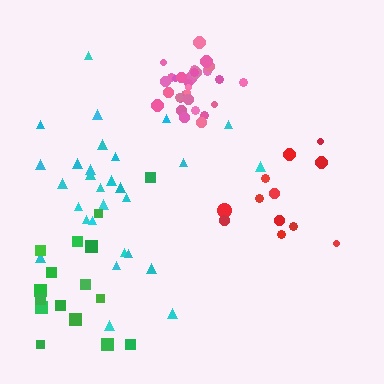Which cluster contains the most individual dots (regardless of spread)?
Pink (31).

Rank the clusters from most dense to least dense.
pink, red, cyan, green.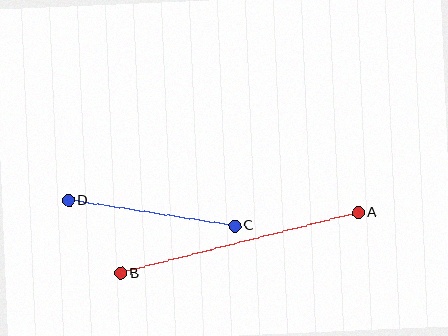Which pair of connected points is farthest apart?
Points A and B are farthest apart.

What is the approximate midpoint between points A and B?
The midpoint is at approximately (240, 243) pixels.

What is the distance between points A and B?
The distance is approximately 245 pixels.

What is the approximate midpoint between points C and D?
The midpoint is at approximately (152, 213) pixels.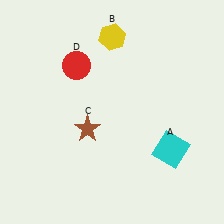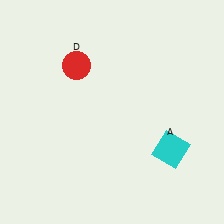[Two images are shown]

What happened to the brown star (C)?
The brown star (C) was removed in Image 2. It was in the bottom-left area of Image 1.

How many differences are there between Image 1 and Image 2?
There are 2 differences between the two images.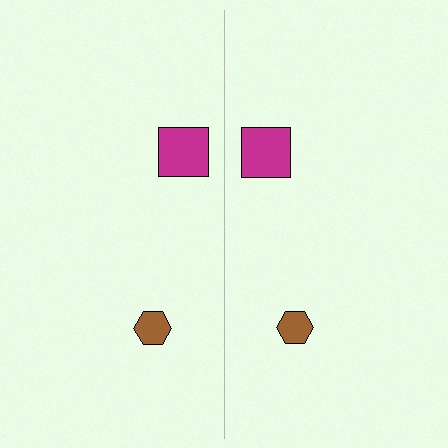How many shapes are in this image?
There are 4 shapes in this image.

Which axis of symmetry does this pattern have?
The pattern has a vertical axis of symmetry running through the center of the image.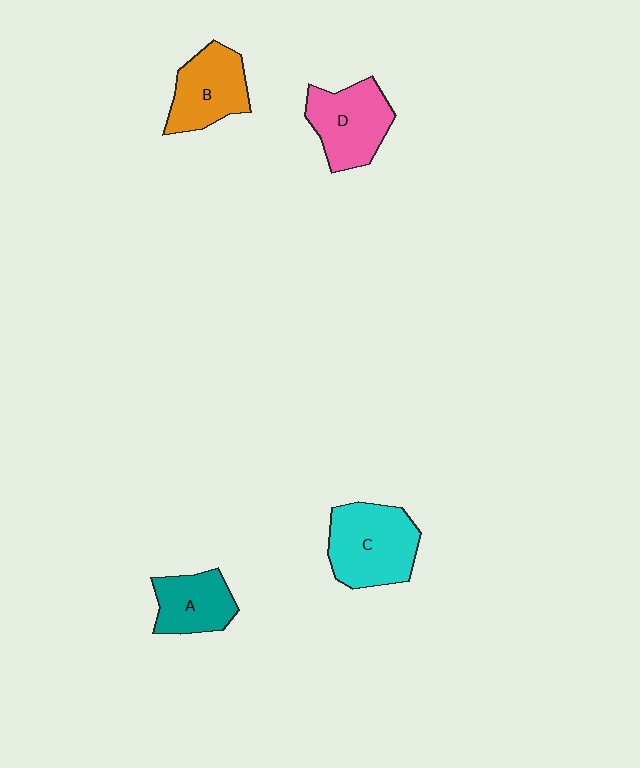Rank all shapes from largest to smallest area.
From largest to smallest: C (cyan), D (pink), B (orange), A (teal).